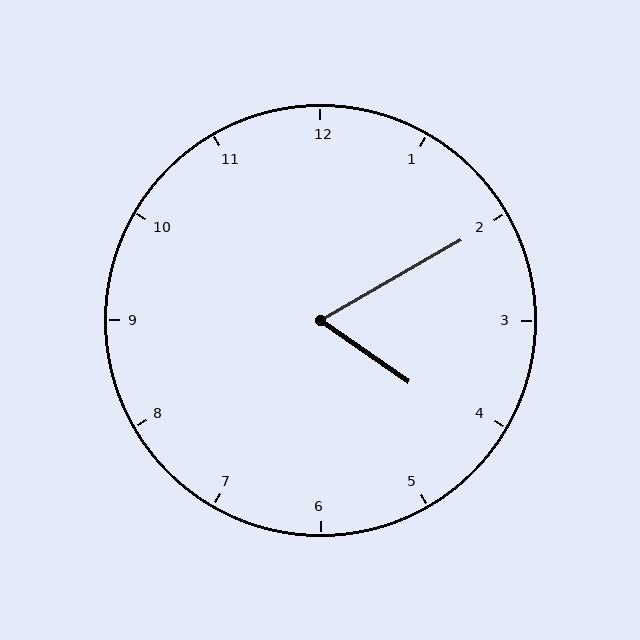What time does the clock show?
4:10.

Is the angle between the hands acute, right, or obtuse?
It is acute.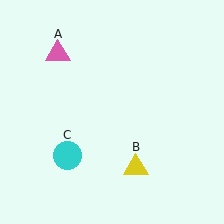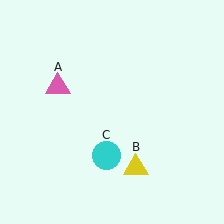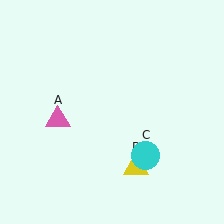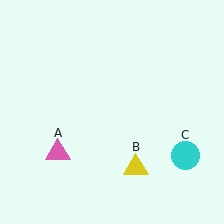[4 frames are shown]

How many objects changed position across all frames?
2 objects changed position: pink triangle (object A), cyan circle (object C).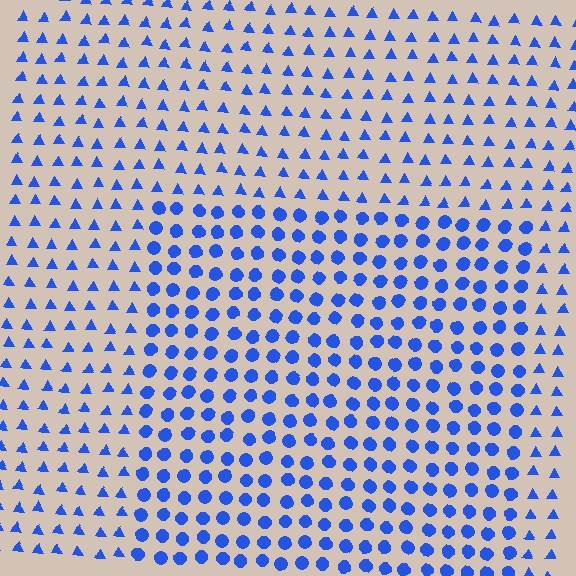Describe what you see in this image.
The image is filled with small blue elements arranged in a uniform grid. A rectangle-shaped region contains circles, while the surrounding area contains triangles. The boundary is defined purely by the change in element shape.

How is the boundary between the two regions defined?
The boundary is defined by a change in element shape: circles inside vs. triangles outside. All elements share the same color and spacing.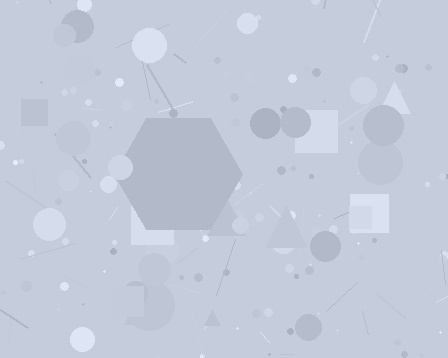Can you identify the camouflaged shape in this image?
The camouflaged shape is a hexagon.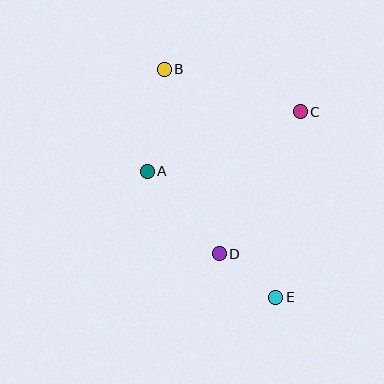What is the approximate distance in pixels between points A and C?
The distance between A and C is approximately 164 pixels.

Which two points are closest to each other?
Points D and E are closest to each other.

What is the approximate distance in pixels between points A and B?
The distance between A and B is approximately 103 pixels.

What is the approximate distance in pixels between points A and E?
The distance between A and E is approximately 180 pixels.